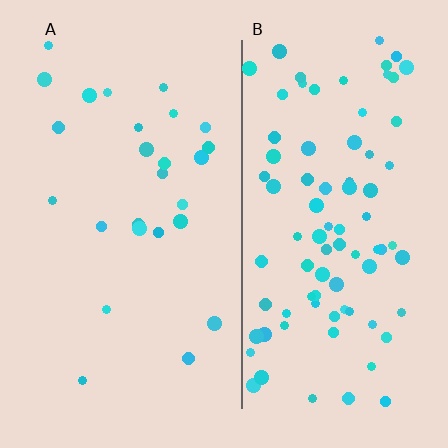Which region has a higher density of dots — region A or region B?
B (the right).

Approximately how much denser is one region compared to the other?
Approximately 3.4× — region B over region A.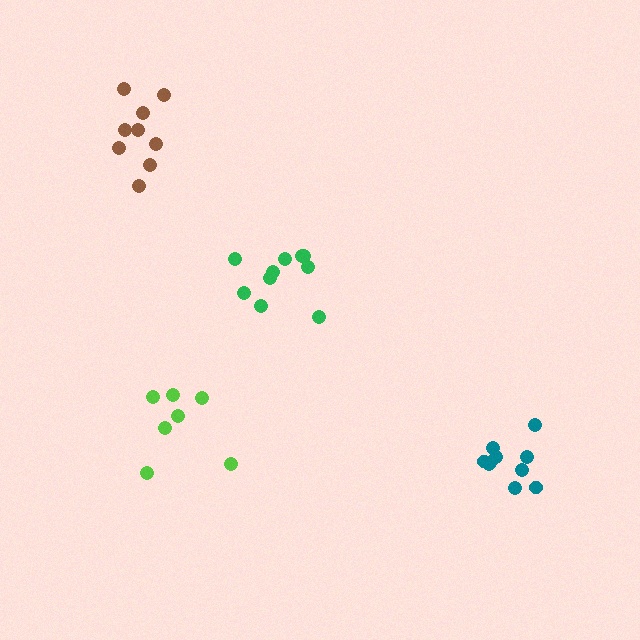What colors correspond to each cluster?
The clusters are colored: lime, green, teal, brown.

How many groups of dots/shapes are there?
There are 4 groups.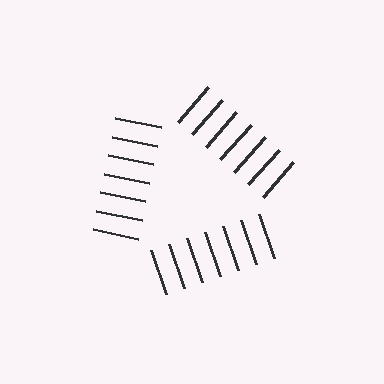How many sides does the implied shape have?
3 sides — the line-ends trace a triangle.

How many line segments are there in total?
21 — 7 along each of the 3 edges.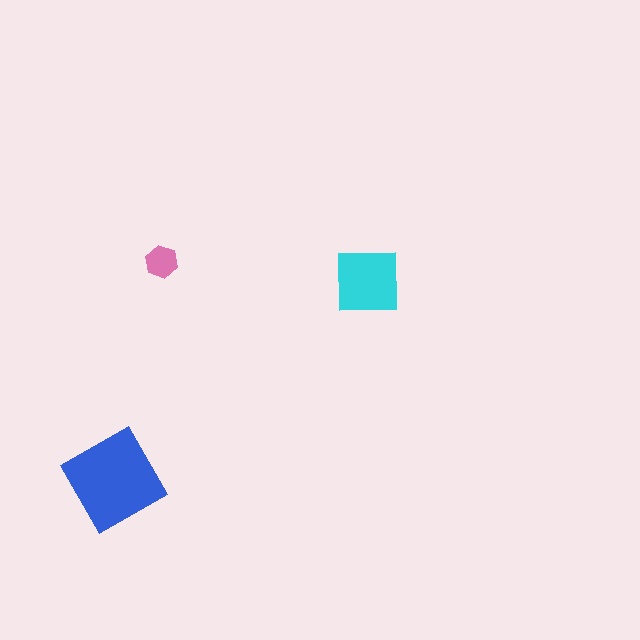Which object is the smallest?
The pink hexagon.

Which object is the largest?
The blue diamond.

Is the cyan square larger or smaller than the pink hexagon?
Larger.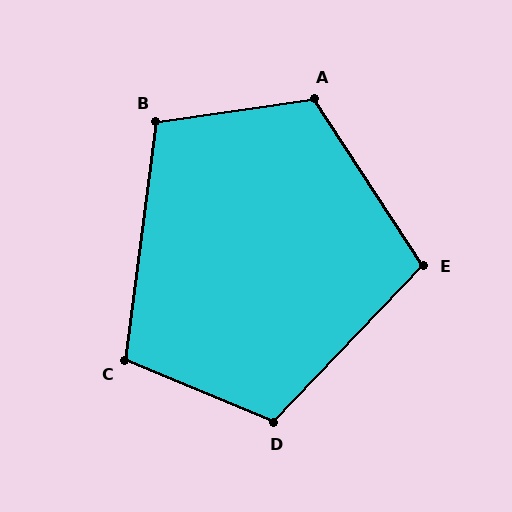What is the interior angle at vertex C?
Approximately 105 degrees (obtuse).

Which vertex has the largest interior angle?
A, at approximately 115 degrees.